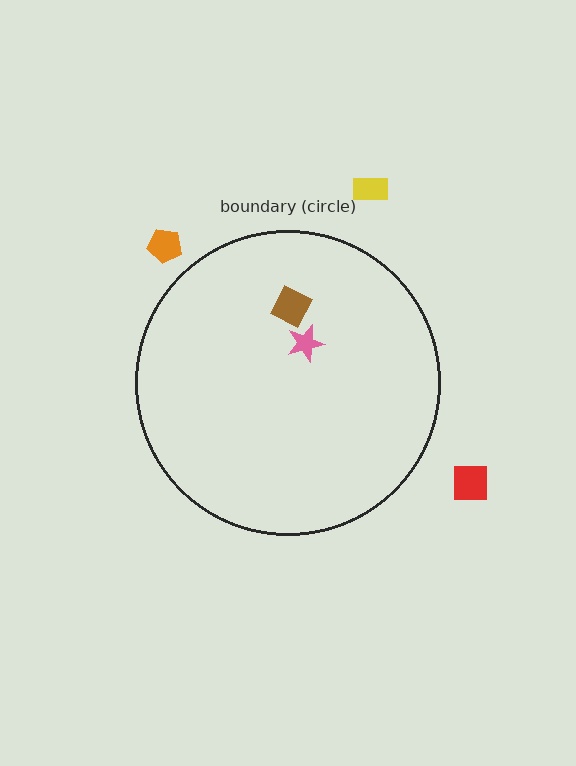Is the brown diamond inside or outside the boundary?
Inside.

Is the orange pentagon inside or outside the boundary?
Outside.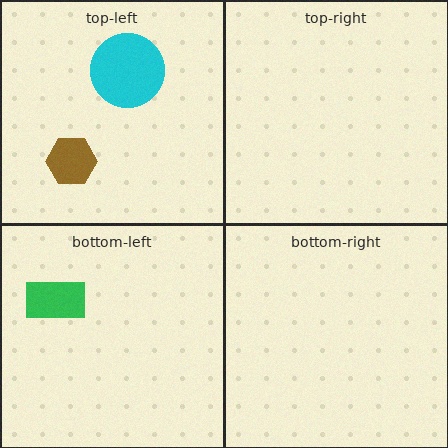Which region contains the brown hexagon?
The top-left region.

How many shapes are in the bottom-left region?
1.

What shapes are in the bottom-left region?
The green rectangle.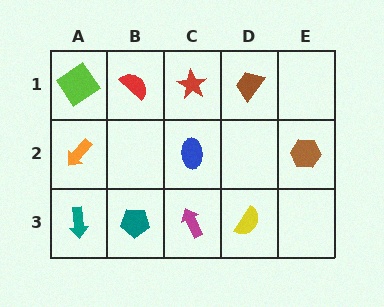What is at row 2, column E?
A brown hexagon.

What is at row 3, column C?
A magenta arrow.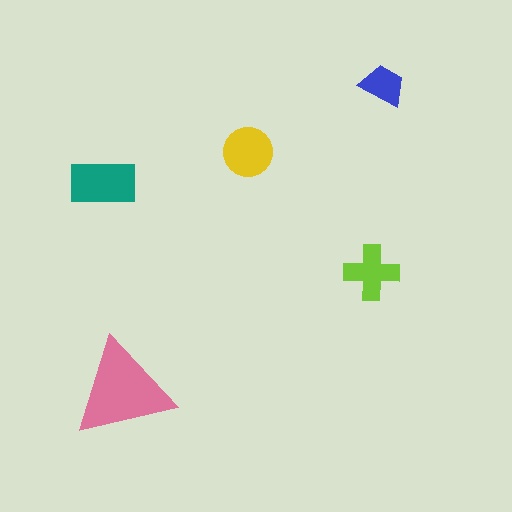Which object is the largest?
The pink triangle.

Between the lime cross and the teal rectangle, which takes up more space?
The teal rectangle.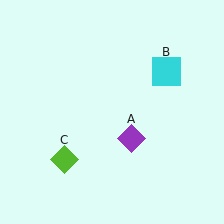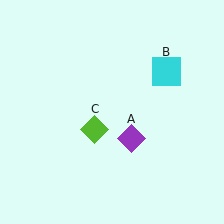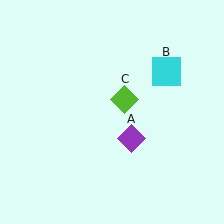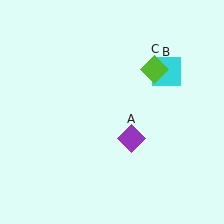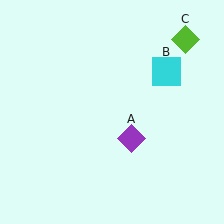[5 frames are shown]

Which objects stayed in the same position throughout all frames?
Purple diamond (object A) and cyan square (object B) remained stationary.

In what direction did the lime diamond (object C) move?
The lime diamond (object C) moved up and to the right.